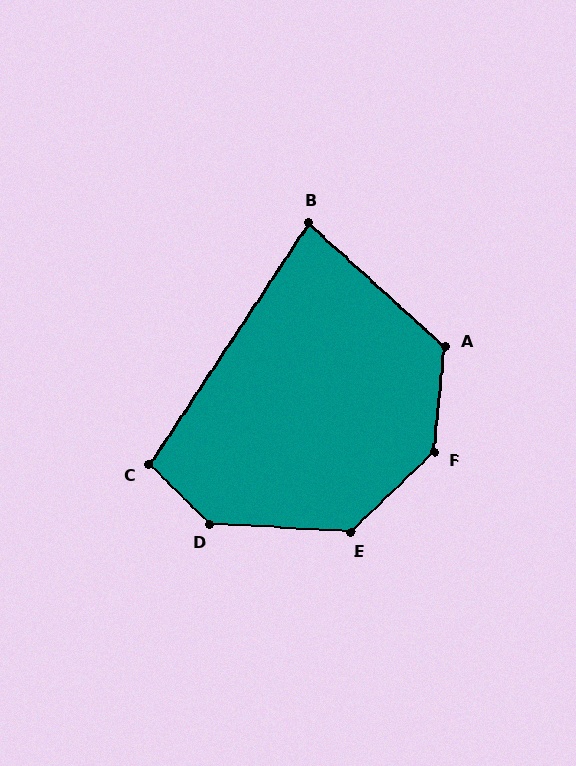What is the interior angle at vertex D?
Approximately 139 degrees (obtuse).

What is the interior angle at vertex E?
Approximately 133 degrees (obtuse).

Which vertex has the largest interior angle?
F, at approximately 140 degrees.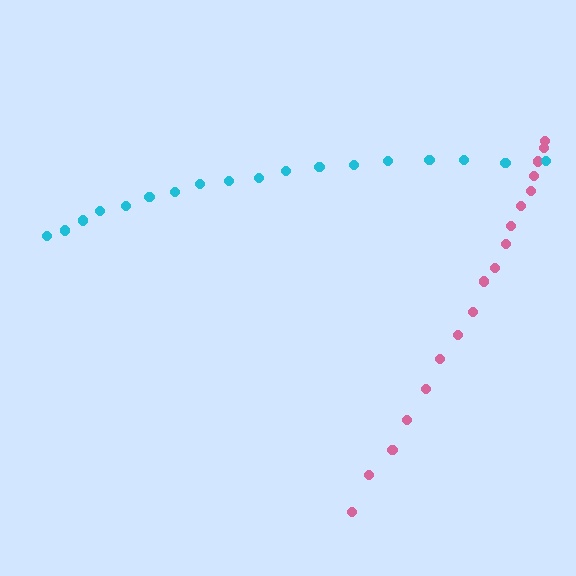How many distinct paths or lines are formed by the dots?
There are 2 distinct paths.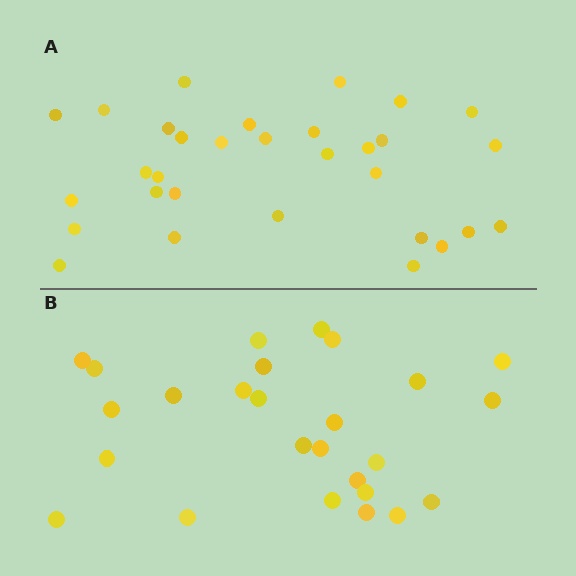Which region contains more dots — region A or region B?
Region A (the top region) has more dots.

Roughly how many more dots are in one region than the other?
Region A has about 5 more dots than region B.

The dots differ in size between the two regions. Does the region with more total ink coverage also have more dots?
No. Region B has more total ink coverage because its dots are larger, but region A actually contains more individual dots. Total area can be misleading — the number of items is what matters here.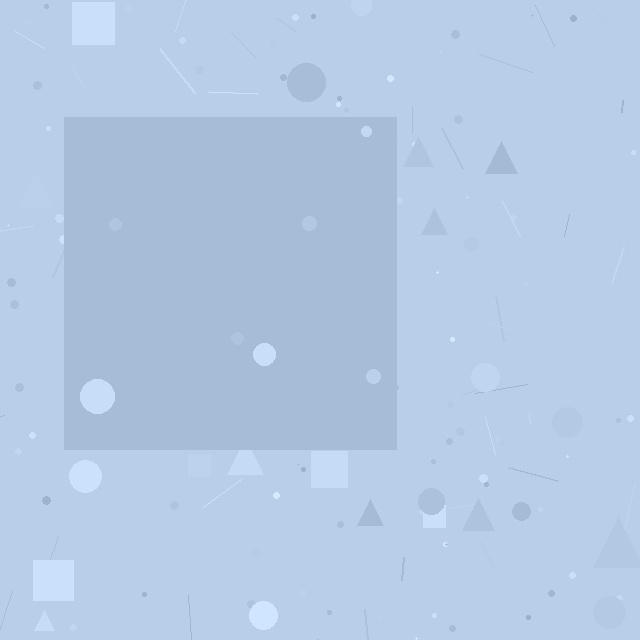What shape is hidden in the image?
A square is hidden in the image.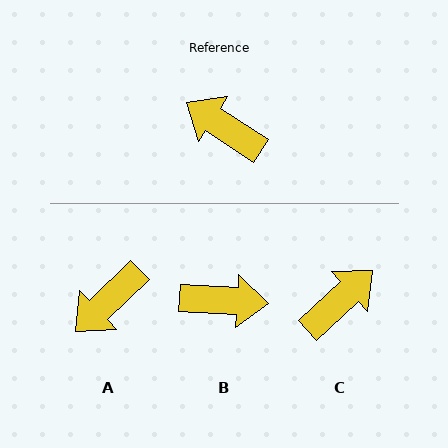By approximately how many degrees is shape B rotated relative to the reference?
Approximately 150 degrees clockwise.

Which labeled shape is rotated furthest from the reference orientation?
B, about 150 degrees away.